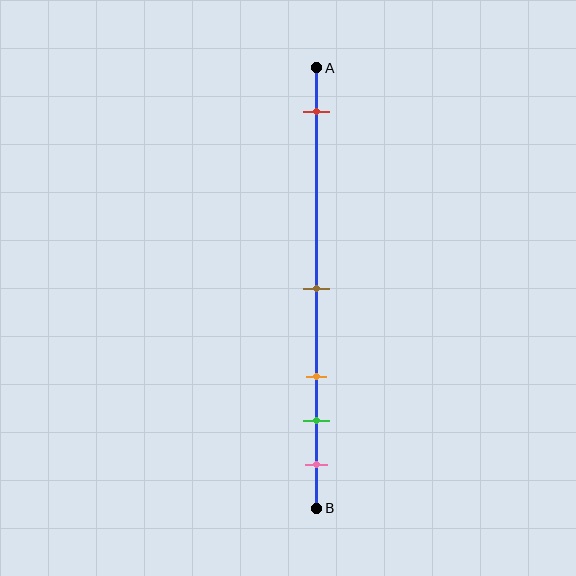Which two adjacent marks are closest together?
The green and pink marks are the closest adjacent pair.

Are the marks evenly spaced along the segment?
No, the marks are not evenly spaced.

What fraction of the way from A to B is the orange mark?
The orange mark is approximately 70% (0.7) of the way from A to B.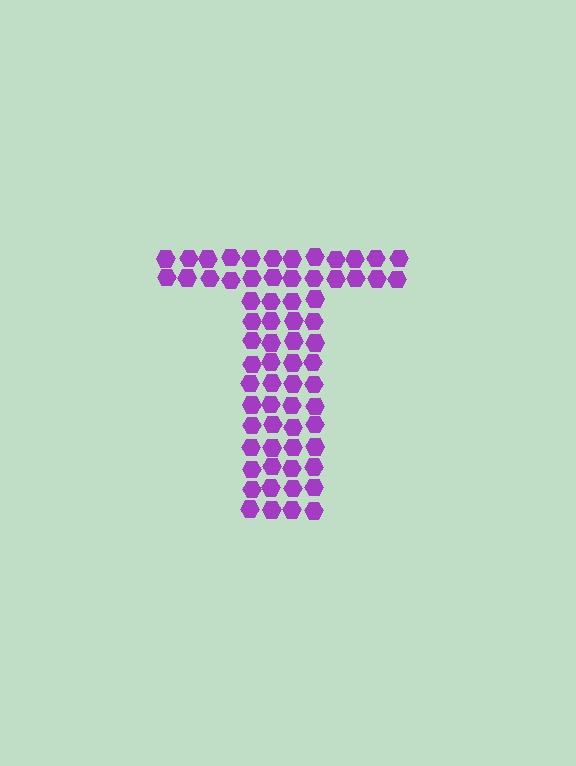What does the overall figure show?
The overall figure shows the letter T.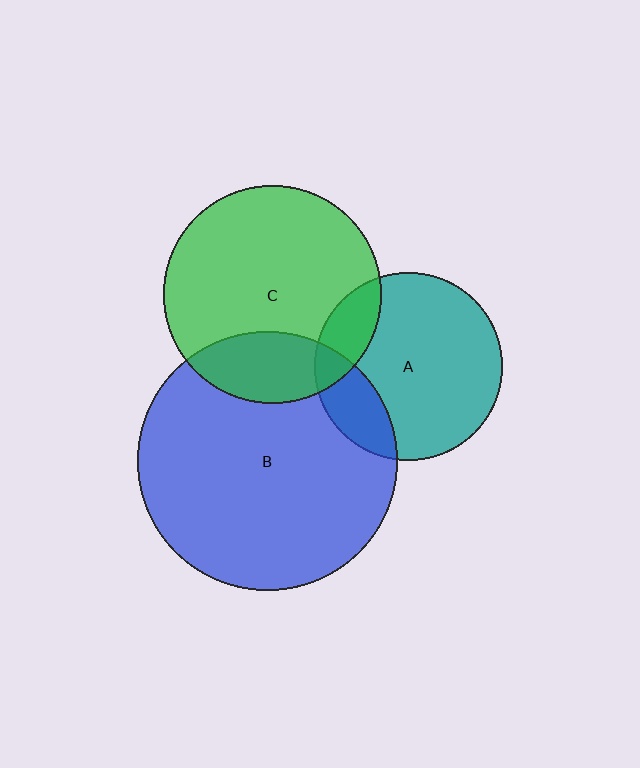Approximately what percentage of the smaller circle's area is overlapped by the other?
Approximately 25%.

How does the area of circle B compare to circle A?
Approximately 1.9 times.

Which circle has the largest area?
Circle B (blue).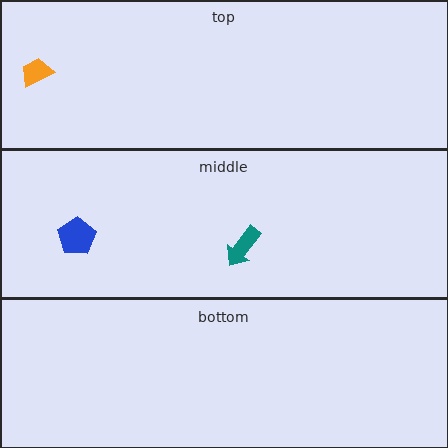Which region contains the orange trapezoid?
The top region.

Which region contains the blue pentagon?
The middle region.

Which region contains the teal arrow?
The middle region.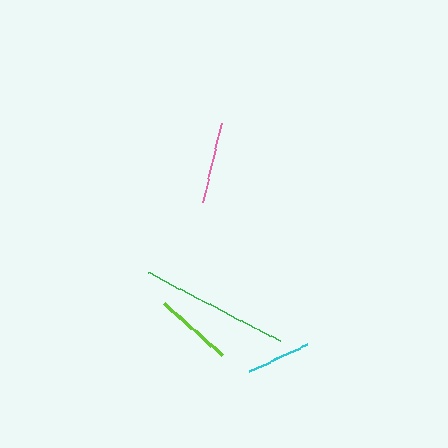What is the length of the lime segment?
The lime segment is approximately 79 pixels long.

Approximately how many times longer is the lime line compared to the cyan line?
The lime line is approximately 1.2 times the length of the cyan line.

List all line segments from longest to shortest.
From longest to shortest: green, pink, lime, cyan.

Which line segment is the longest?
The green line is the longest at approximately 150 pixels.